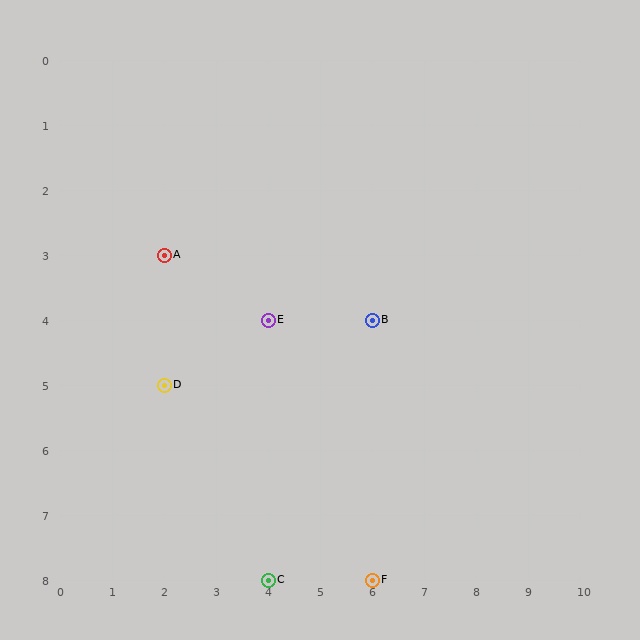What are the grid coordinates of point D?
Point D is at grid coordinates (2, 5).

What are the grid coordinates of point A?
Point A is at grid coordinates (2, 3).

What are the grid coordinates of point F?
Point F is at grid coordinates (6, 8).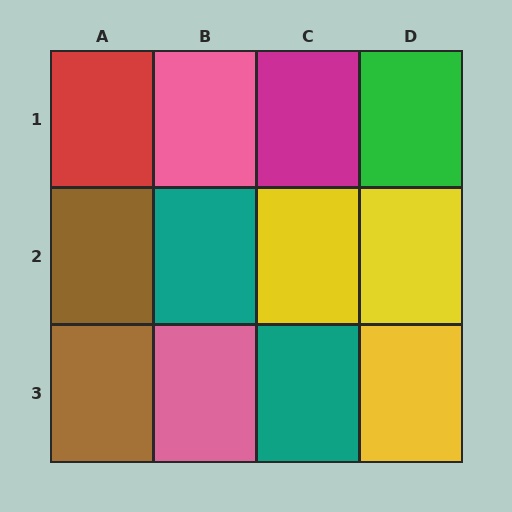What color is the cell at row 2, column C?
Yellow.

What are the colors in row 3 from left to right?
Brown, pink, teal, yellow.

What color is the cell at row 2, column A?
Brown.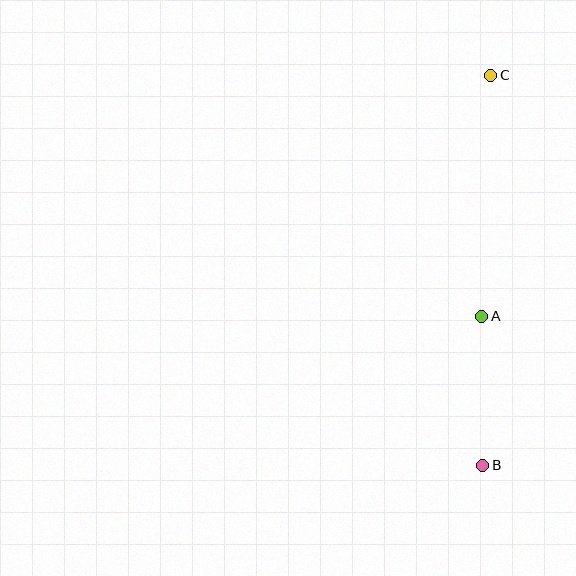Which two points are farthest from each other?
Points B and C are farthest from each other.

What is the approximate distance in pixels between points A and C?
The distance between A and C is approximately 241 pixels.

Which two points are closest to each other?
Points A and B are closest to each other.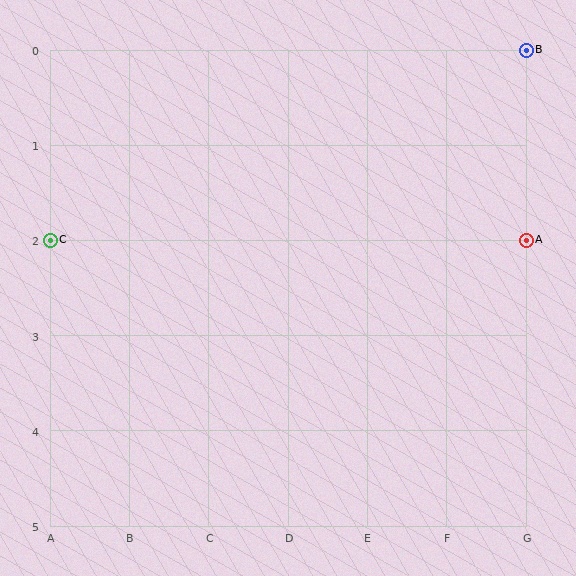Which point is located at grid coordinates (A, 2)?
Point C is at (A, 2).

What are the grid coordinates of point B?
Point B is at grid coordinates (G, 0).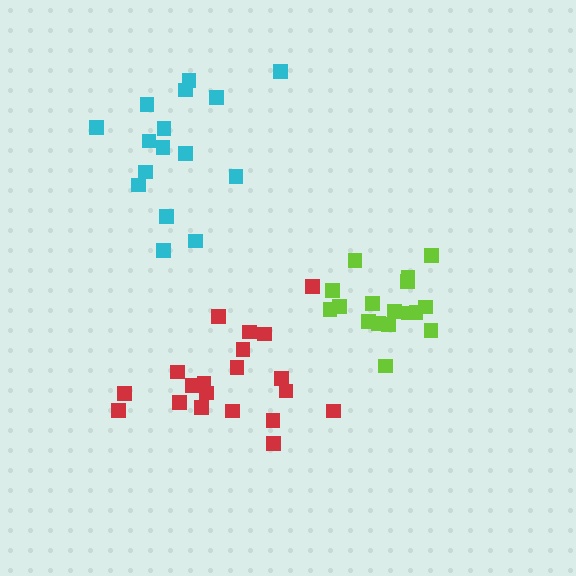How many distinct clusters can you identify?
There are 3 distinct clusters.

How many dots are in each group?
Group 1: 20 dots, Group 2: 17 dots, Group 3: 16 dots (53 total).